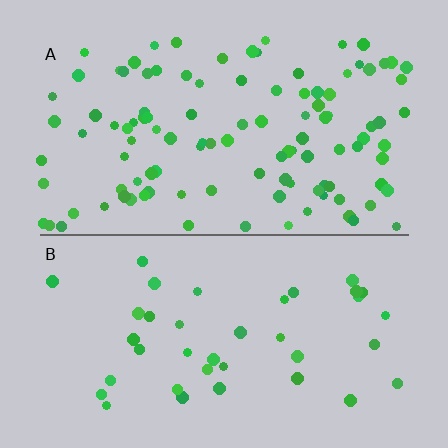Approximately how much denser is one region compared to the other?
Approximately 2.8× — region A over region B.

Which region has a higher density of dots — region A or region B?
A (the top).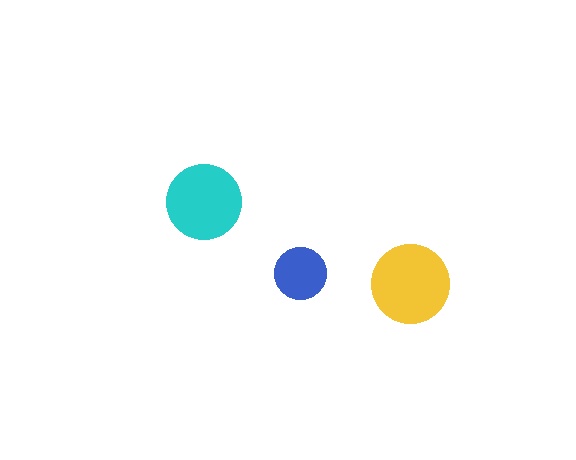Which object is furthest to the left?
The cyan circle is leftmost.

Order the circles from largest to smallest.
the yellow one, the cyan one, the blue one.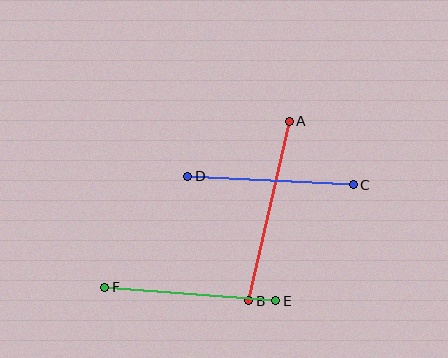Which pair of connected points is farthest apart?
Points A and B are farthest apart.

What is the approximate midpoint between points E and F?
The midpoint is at approximately (190, 294) pixels.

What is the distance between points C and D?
The distance is approximately 166 pixels.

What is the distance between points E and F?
The distance is approximately 171 pixels.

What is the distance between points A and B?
The distance is approximately 184 pixels.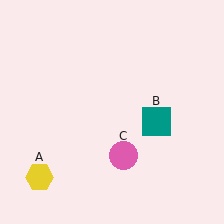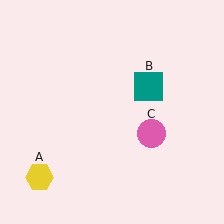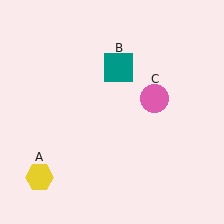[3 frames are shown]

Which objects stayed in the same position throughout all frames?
Yellow hexagon (object A) remained stationary.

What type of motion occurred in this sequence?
The teal square (object B), pink circle (object C) rotated counterclockwise around the center of the scene.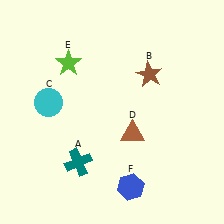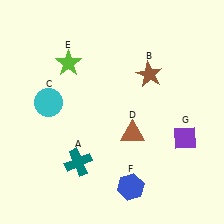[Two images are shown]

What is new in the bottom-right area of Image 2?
A purple diamond (G) was added in the bottom-right area of Image 2.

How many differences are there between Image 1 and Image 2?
There is 1 difference between the two images.